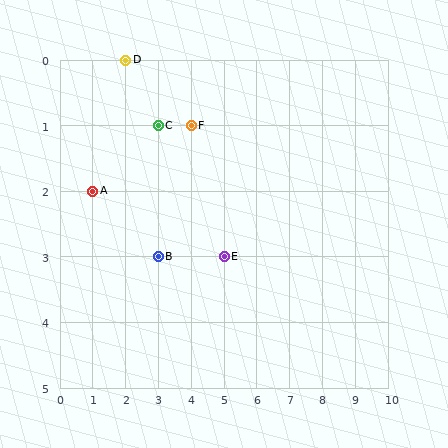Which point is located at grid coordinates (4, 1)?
Point F is at (4, 1).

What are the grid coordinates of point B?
Point B is at grid coordinates (3, 3).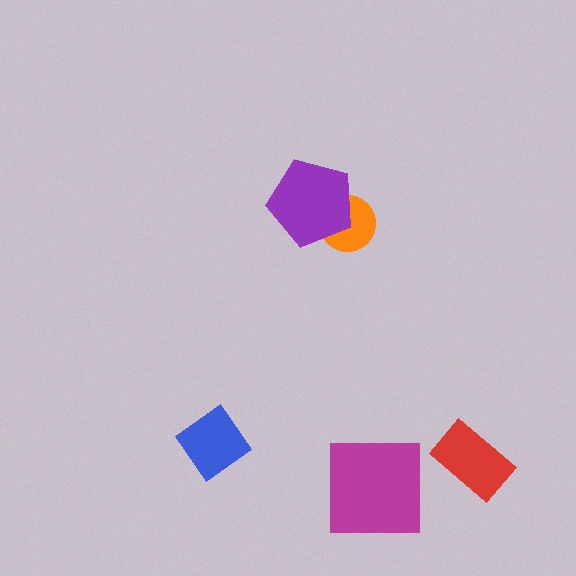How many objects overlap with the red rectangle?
0 objects overlap with the red rectangle.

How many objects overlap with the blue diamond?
0 objects overlap with the blue diamond.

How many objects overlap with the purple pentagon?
1 object overlaps with the purple pentagon.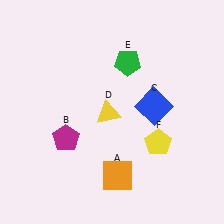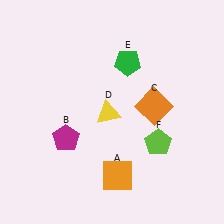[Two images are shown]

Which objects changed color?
C changed from blue to orange. F changed from yellow to lime.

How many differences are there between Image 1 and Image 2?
There are 2 differences between the two images.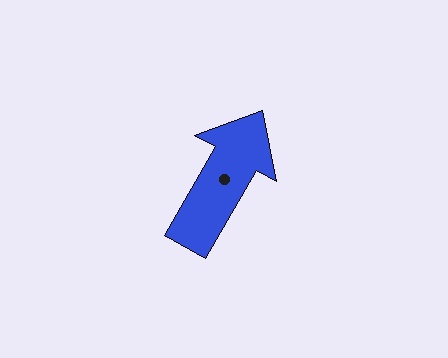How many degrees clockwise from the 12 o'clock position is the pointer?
Approximately 30 degrees.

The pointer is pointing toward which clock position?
Roughly 1 o'clock.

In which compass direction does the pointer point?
Northeast.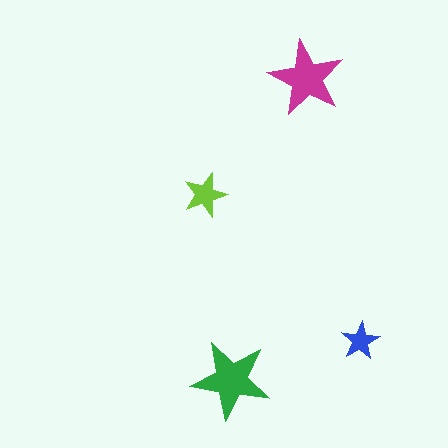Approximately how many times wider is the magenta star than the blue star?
About 2 times wider.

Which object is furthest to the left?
The lime star is leftmost.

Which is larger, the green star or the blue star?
The green one.